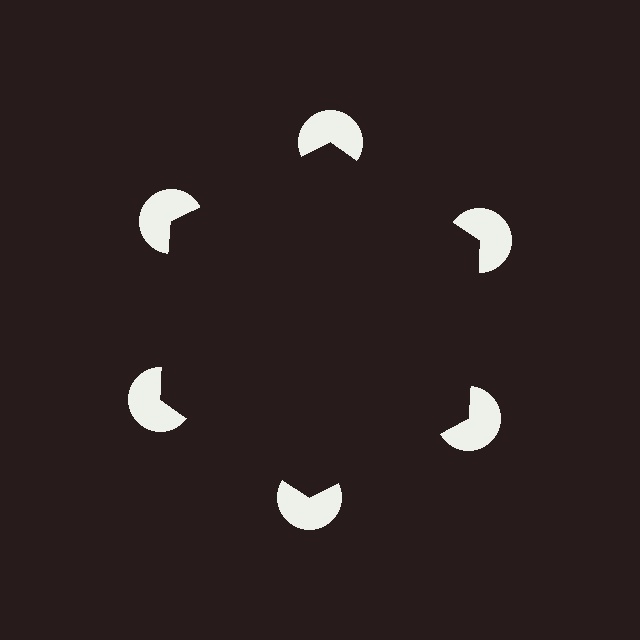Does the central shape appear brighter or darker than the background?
It typically appears slightly darker than the background, even though no actual brightness change is drawn.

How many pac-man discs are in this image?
There are 6 — one at each vertex of the illusory hexagon.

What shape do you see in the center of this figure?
An illusory hexagon — its edges are inferred from the aligned wedge cuts in the pac-man discs, not physically drawn.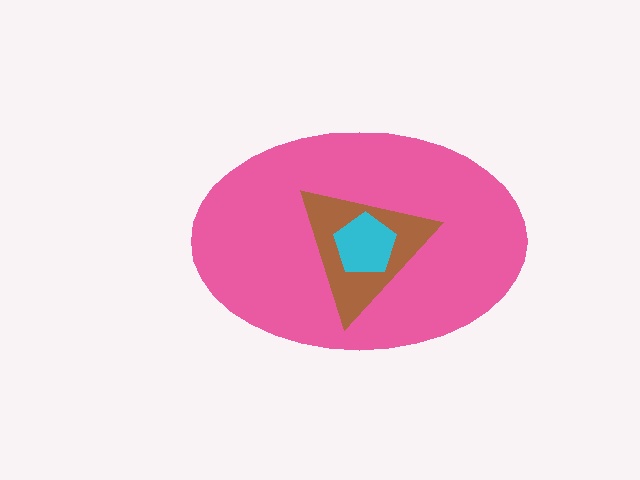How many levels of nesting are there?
3.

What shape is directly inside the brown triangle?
The cyan pentagon.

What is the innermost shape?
The cyan pentagon.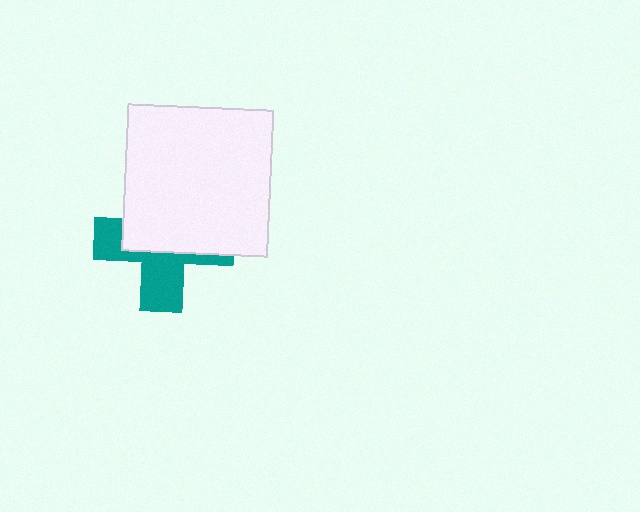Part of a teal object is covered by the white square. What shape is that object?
It is a cross.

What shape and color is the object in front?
The object in front is a white square.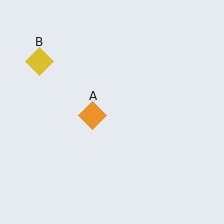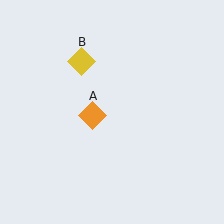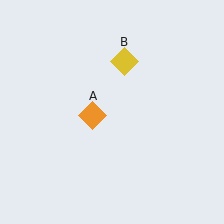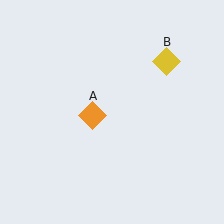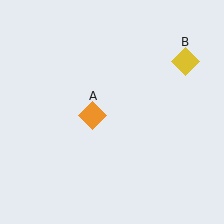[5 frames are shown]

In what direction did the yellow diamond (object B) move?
The yellow diamond (object B) moved right.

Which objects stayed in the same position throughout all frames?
Orange diamond (object A) remained stationary.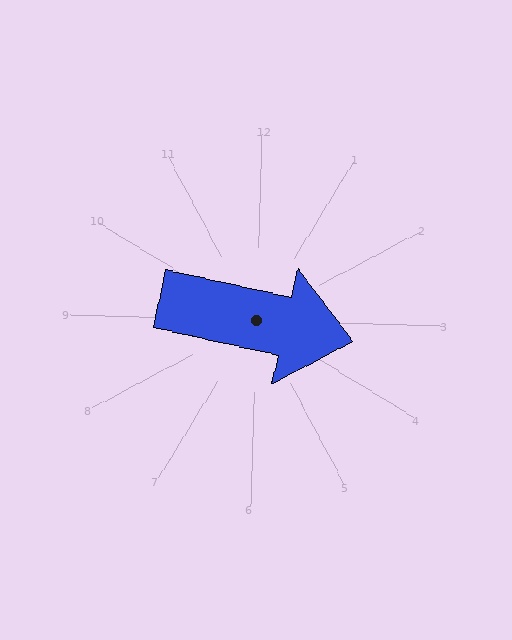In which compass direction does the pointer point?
East.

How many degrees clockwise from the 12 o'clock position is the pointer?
Approximately 101 degrees.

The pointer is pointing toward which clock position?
Roughly 3 o'clock.